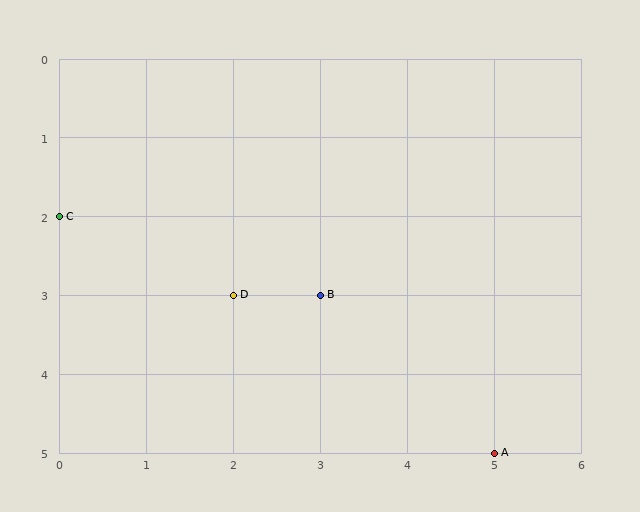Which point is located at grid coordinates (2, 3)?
Point D is at (2, 3).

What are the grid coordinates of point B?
Point B is at grid coordinates (3, 3).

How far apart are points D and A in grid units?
Points D and A are 3 columns and 2 rows apart (about 3.6 grid units diagonally).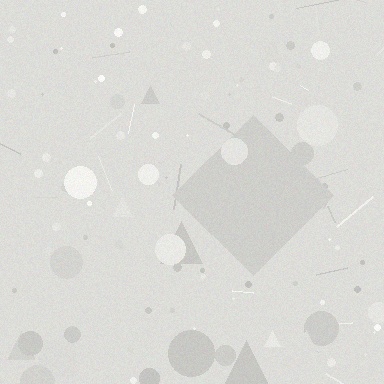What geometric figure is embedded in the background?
A diamond is embedded in the background.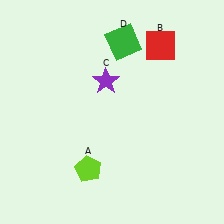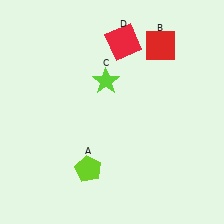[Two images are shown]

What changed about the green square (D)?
In Image 1, D is green. In Image 2, it changed to red.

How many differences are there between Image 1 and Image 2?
There are 2 differences between the two images.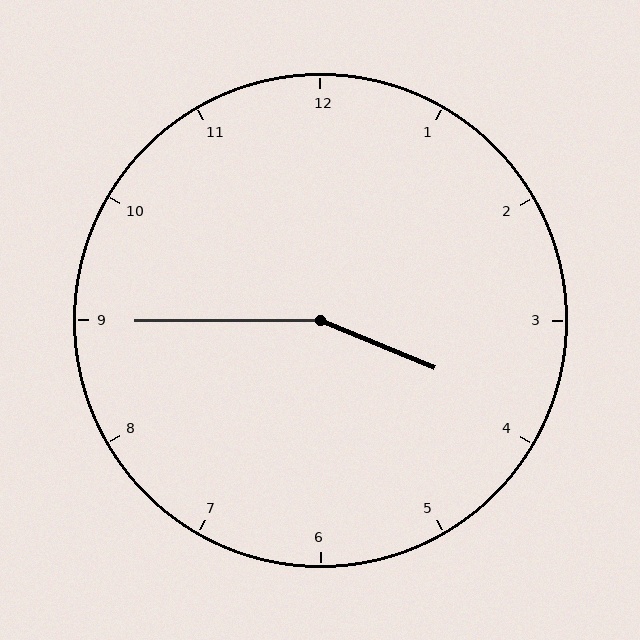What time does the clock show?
3:45.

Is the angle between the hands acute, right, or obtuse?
It is obtuse.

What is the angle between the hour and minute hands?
Approximately 158 degrees.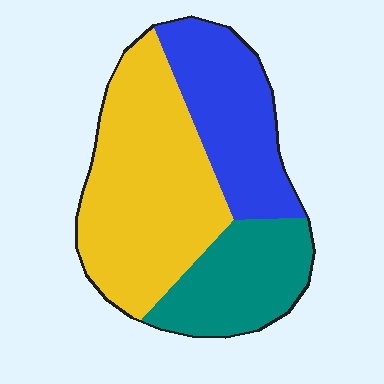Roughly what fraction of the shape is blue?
Blue covers around 30% of the shape.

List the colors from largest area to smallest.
From largest to smallest: yellow, blue, teal.